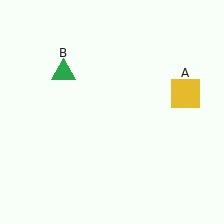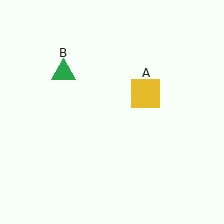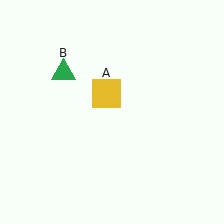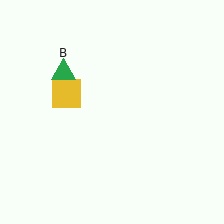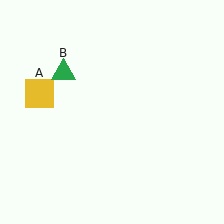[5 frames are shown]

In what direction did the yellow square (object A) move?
The yellow square (object A) moved left.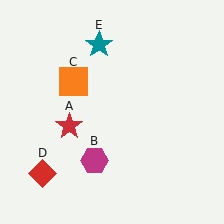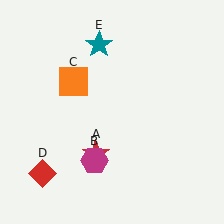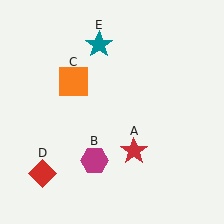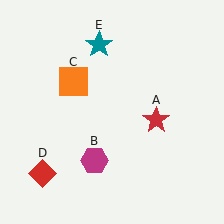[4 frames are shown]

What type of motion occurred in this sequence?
The red star (object A) rotated counterclockwise around the center of the scene.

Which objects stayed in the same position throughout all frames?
Magenta hexagon (object B) and orange square (object C) and red diamond (object D) and teal star (object E) remained stationary.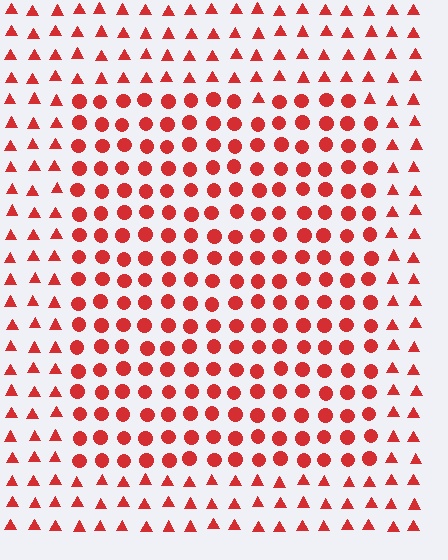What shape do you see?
I see a rectangle.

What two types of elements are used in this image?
The image uses circles inside the rectangle region and triangles outside it.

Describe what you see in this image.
The image is filled with small red elements arranged in a uniform grid. A rectangle-shaped region contains circles, while the surrounding area contains triangles. The boundary is defined purely by the change in element shape.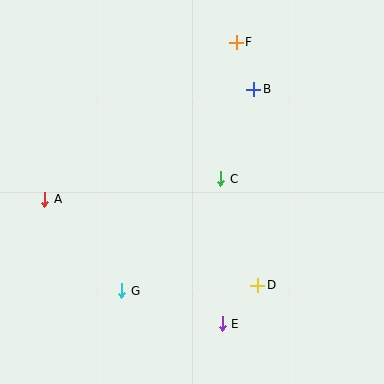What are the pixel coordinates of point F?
Point F is at (236, 42).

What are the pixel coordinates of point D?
Point D is at (258, 285).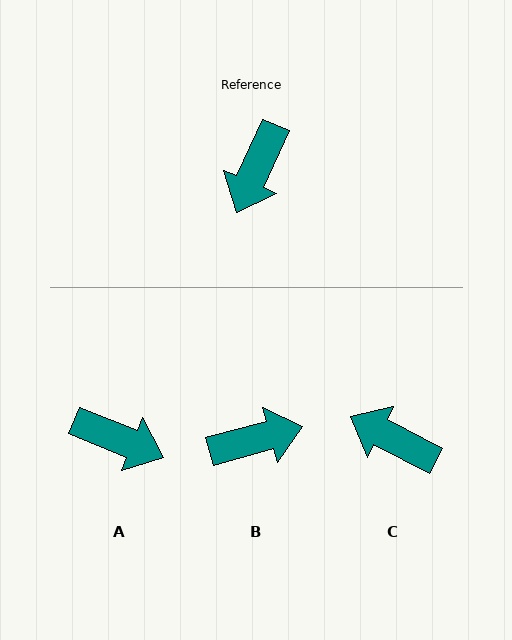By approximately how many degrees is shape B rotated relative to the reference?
Approximately 129 degrees counter-clockwise.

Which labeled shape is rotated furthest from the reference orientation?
B, about 129 degrees away.